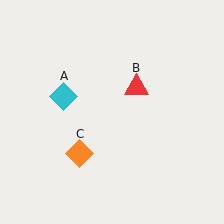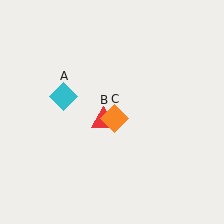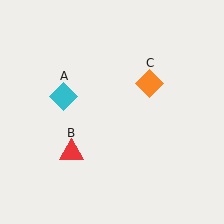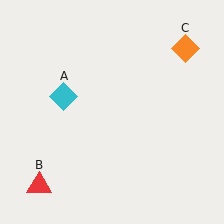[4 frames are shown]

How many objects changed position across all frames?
2 objects changed position: red triangle (object B), orange diamond (object C).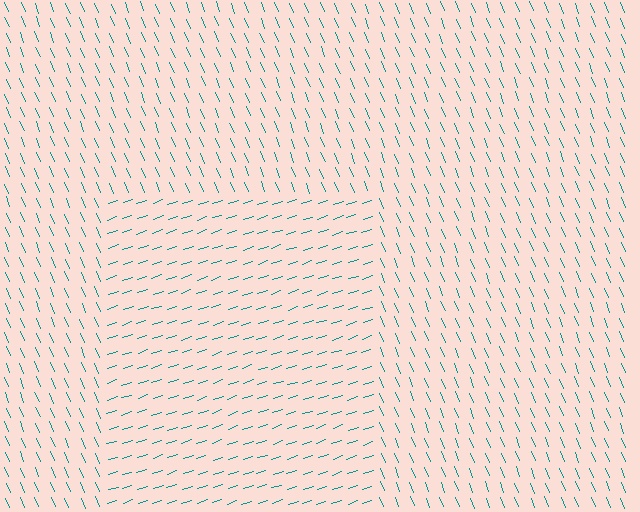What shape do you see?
I see a rectangle.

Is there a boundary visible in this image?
Yes, there is a texture boundary formed by a change in line orientation.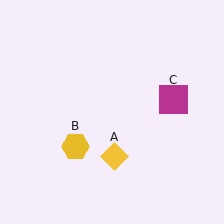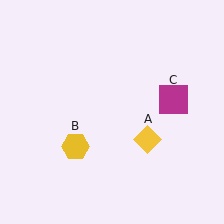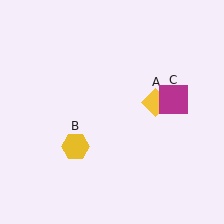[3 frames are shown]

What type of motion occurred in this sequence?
The yellow diamond (object A) rotated counterclockwise around the center of the scene.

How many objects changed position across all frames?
1 object changed position: yellow diamond (object A).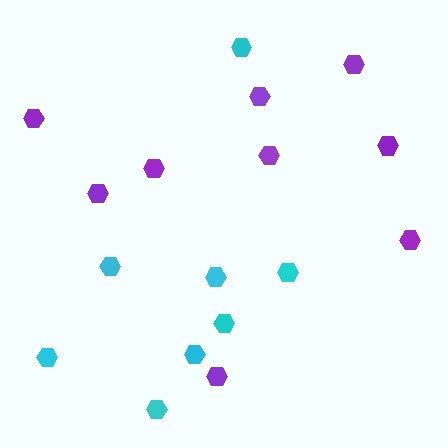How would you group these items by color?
There are 2 groups: one group of purple hexagons (9) and one group of cyan hexagons (8).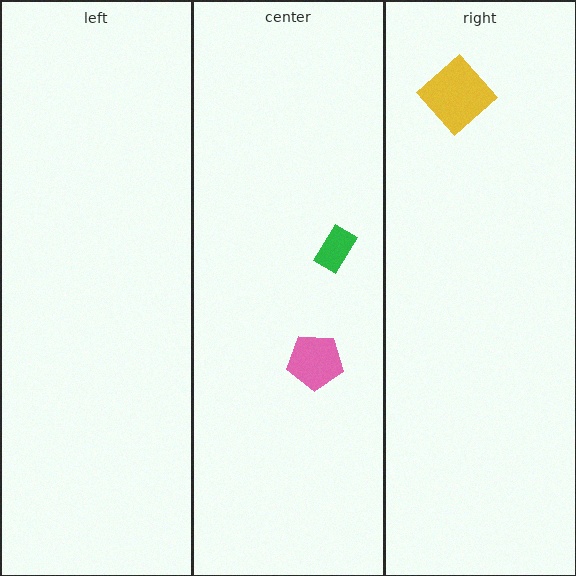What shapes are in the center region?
The pink pentagon, the green rectangle.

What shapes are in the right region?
The yellow diamond.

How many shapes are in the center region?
2.